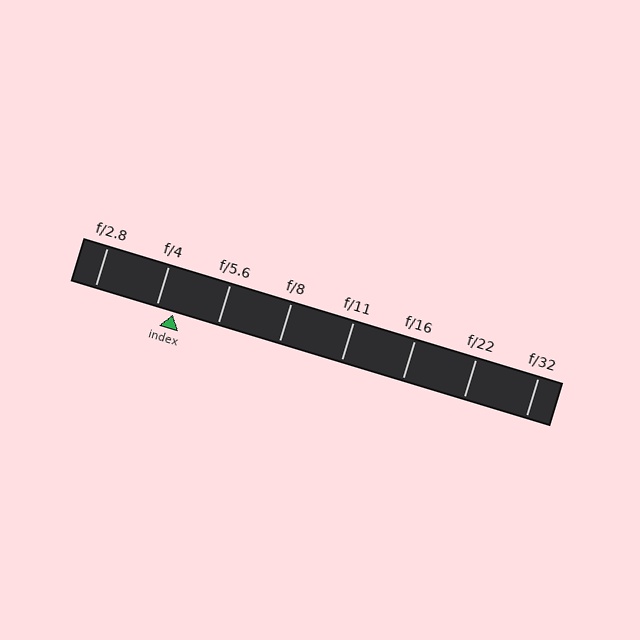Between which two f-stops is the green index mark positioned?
The index mark is between f/4 and f/5.6.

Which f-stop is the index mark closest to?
The index mark is closest to f/4.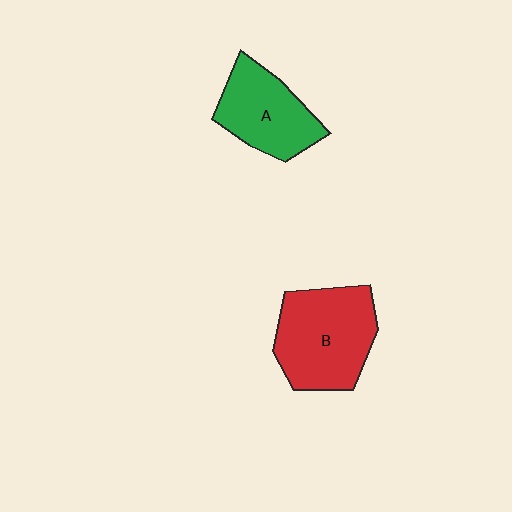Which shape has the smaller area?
Shape A (green).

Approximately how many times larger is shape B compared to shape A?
Approximately 1.3 times.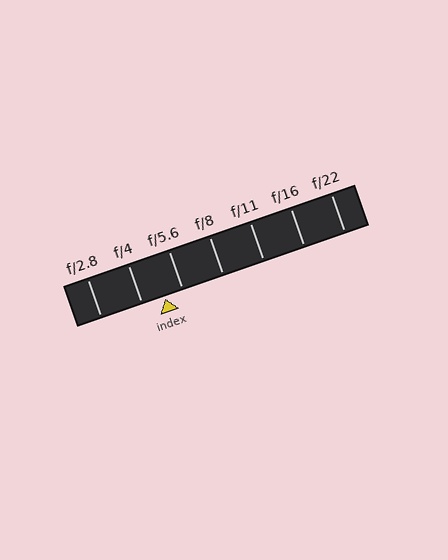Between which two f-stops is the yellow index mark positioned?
The index mark is between f/4 and f/5.6.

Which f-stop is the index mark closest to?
The index mark is closest to f/5.6.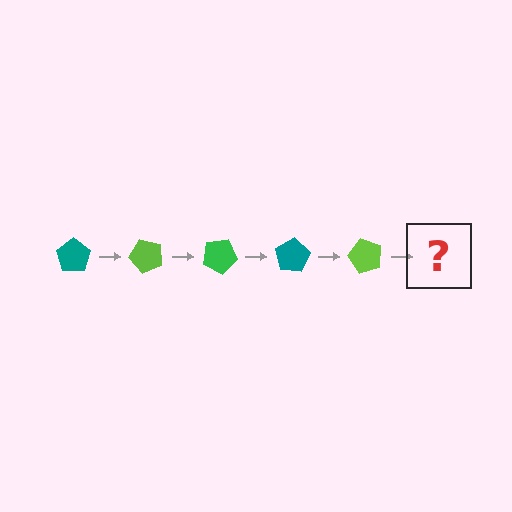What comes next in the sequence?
The next element should be a green pentagon, rotated 250 degrees from the start.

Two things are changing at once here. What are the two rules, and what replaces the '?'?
The two rules are that it rotates 50 degrees each step and the color cycles through teal, lime, and green. The '?' should be a green pentagon, rotated 250 degrees from the start.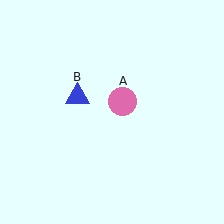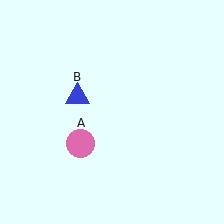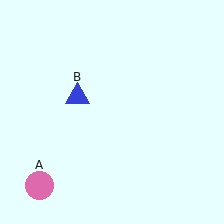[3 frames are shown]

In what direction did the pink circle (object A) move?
The pink circle (object A) moved down and to the left.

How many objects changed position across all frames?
1 object changed position: pink circle (object A).